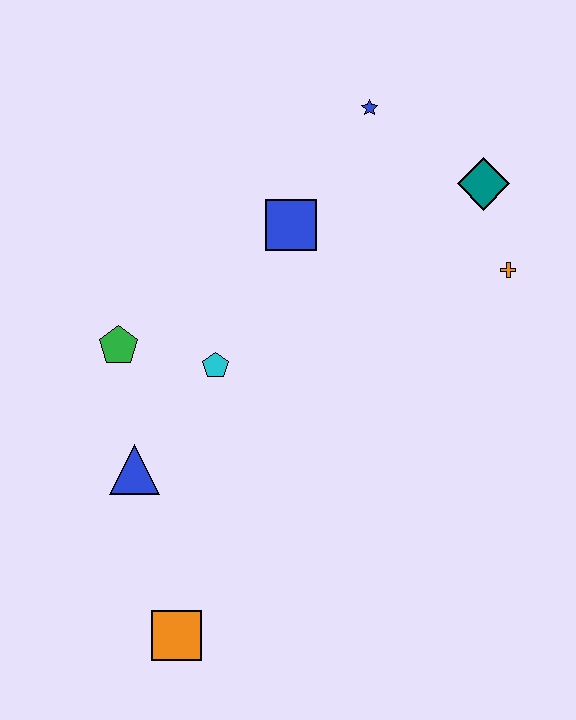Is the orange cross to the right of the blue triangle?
Yes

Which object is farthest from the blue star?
The orange square is farthest from the blue star.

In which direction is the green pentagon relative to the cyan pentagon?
The green pentagon is to the left of the cyan pentagon.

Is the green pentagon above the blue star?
No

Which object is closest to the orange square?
The blue triangle is closest to the orange square.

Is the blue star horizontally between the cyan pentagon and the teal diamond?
Yes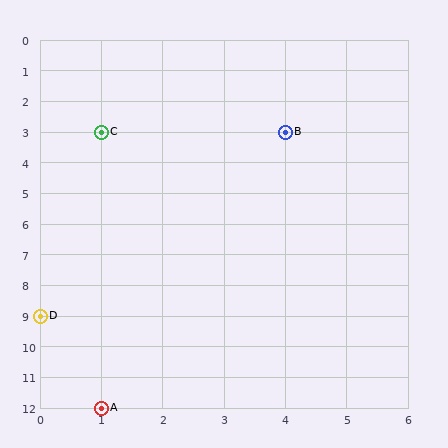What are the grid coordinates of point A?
Point A is at grid coordinates (1, 12).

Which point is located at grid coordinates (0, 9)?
Point D is at (0, 9).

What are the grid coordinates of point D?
Point D is at grid coordinates (0, 9).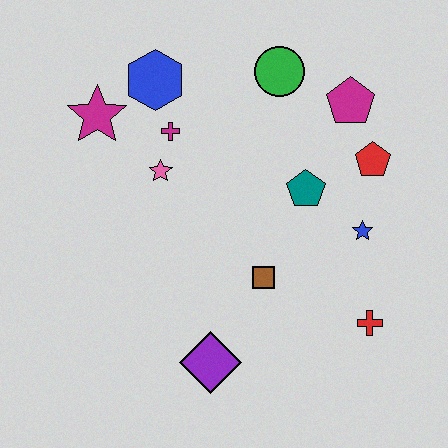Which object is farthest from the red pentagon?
The magenta star is farthest from the red pentagon.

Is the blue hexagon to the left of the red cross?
Yes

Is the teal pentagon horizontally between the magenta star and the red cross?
Yes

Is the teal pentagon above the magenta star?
No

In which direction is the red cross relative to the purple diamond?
The red cross is to the right of the purple diamond.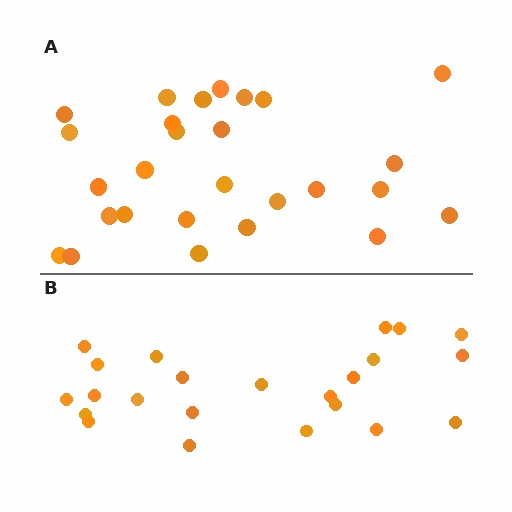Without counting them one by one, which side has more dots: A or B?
Region A (the top region) has more dots.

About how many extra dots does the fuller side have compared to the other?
Region A has about 4 more dots than region B.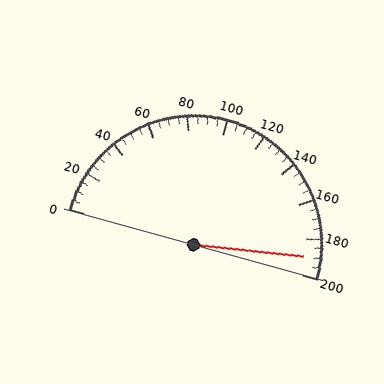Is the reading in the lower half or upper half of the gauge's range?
The reading is in the upper half of the range (0 to 200).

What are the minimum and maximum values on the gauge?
The gauge ranges from 0 to 200.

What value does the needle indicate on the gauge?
The needle indicates approximately 190.